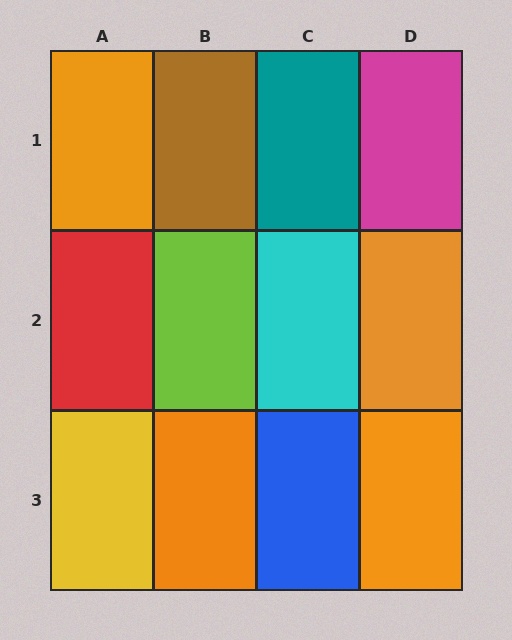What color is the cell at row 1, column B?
Brown.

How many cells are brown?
1 cell is brown.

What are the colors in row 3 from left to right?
Yellow, orange, blue, orange.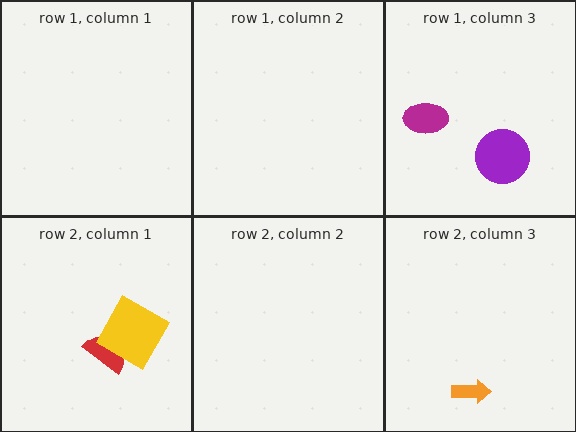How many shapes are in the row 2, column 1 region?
2.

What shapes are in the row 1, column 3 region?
The purple circle, the magenta ellipse.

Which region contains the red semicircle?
The row 2, column 1 region.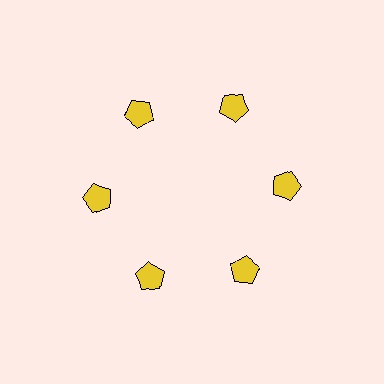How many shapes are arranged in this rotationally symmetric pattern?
There are 6 shapes, arranged in 6 groups of 1.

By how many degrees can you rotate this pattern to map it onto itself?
The pattern maps onto itself every 60 degrees of rotation.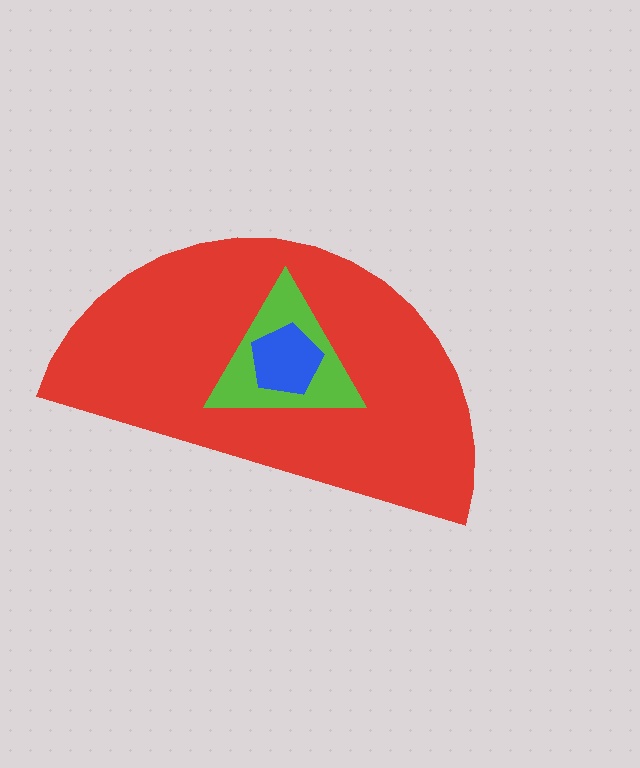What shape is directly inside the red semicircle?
The lime triangle.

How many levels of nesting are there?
3.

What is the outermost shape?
The red semicircle.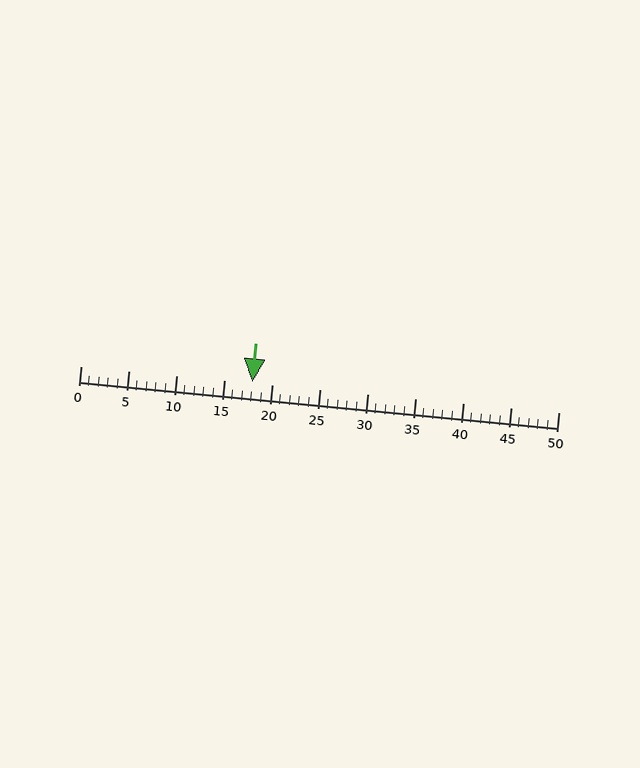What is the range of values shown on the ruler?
The ruler shows values from 0 to 50.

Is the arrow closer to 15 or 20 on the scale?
The arrow is closer to 20.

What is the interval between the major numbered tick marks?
The major tick marks are spaced 5 units apart.